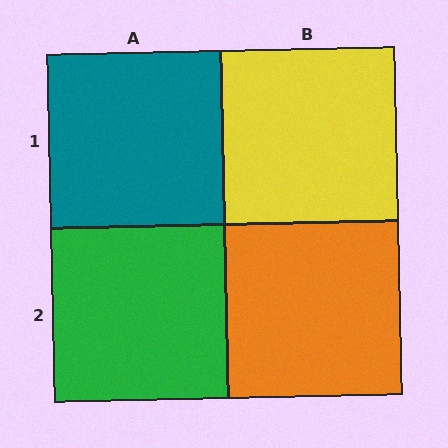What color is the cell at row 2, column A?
Green.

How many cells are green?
1 cell is green.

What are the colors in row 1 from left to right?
Teal, yellow.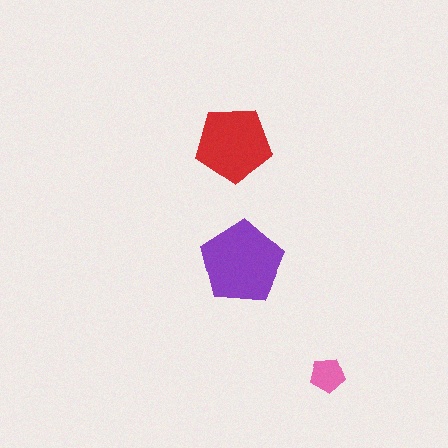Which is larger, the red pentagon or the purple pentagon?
The purple one.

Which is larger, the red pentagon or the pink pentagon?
The red one.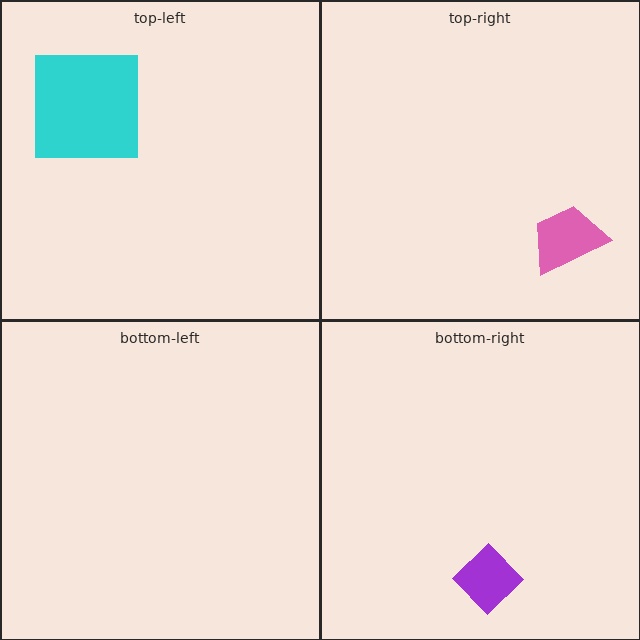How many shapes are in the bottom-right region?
1.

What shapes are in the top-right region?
The pink trapezoid.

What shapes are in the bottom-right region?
The purple diamond.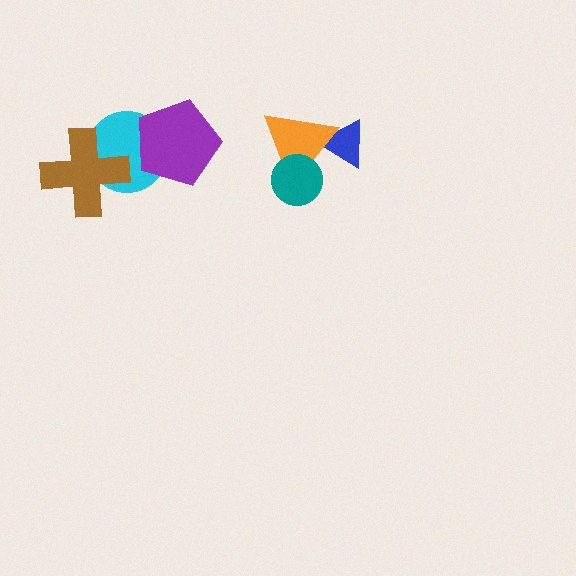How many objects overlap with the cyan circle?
2 objects overlap with the cyan circle.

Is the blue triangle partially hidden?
Yes, it is partially covered by another shape.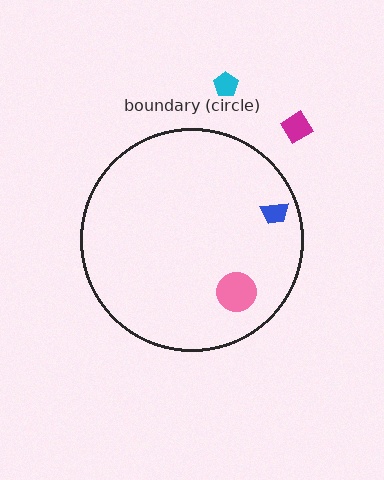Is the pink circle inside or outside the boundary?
Inside.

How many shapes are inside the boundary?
2 inside, 2 outside.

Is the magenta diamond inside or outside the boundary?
Outside.